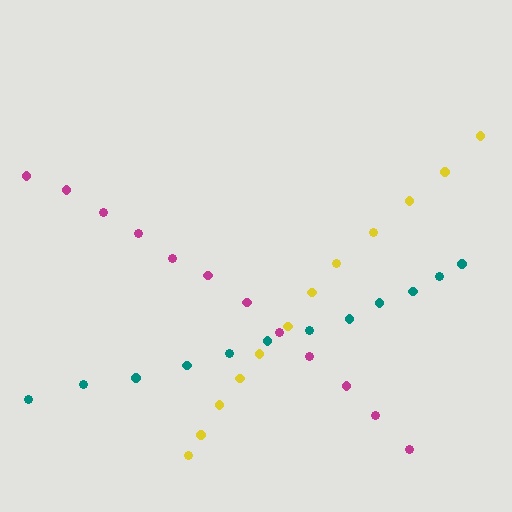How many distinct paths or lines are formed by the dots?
There are 3 distinct paths.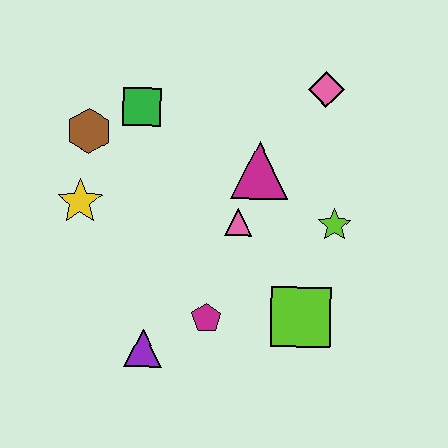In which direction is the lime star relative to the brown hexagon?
The lime star is to the right of the brown hexagon.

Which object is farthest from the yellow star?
The pink diamond is farthest from the yellow star.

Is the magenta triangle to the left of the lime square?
Yes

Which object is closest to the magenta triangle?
The pink triangle is closest to the magenta triangle.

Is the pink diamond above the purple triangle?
Yes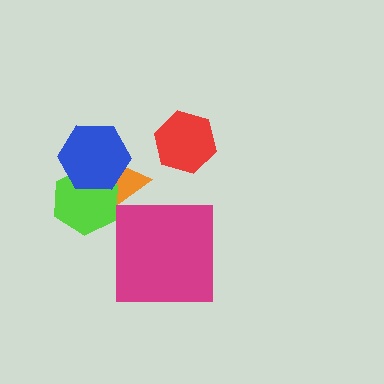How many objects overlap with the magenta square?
0 objects overlap with the magenta square.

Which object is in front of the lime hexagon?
The blue hexagon is in front of the lime hexagon.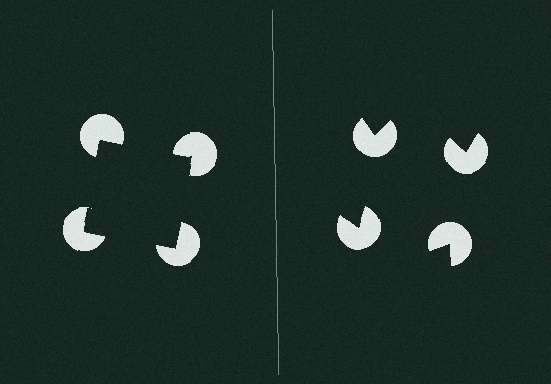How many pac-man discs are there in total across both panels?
8 — 4 on each side.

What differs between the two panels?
The pac-man discs are positioned identically on both sides; only the wedge orientations differ. On the left they align to a square; on the right they are misaligned.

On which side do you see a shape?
An illusory square appears on the left side. On the right side the wedge cuts are rotated, so no coherent shape forms.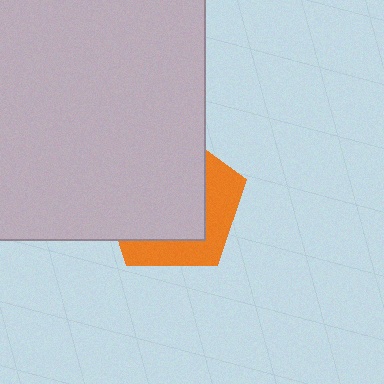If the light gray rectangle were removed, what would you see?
You would see the complete orange pentagon.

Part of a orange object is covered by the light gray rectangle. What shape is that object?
It is a pentagon.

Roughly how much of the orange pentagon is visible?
A small part of it is visible (roughly 34%).